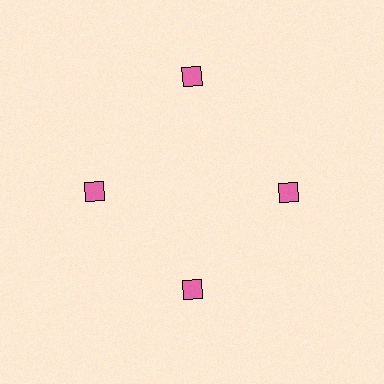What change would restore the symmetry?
The symmetry would be restored by moving it inward, back onto the ring so that all 4 squares sit at equal angles and equal distance from the center.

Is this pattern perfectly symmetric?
No. The 4 pink squares are arranged in a ring, but one element near the 12 o'clock position is pushed outward from the center, breaking the 4-fold rotational symmetry.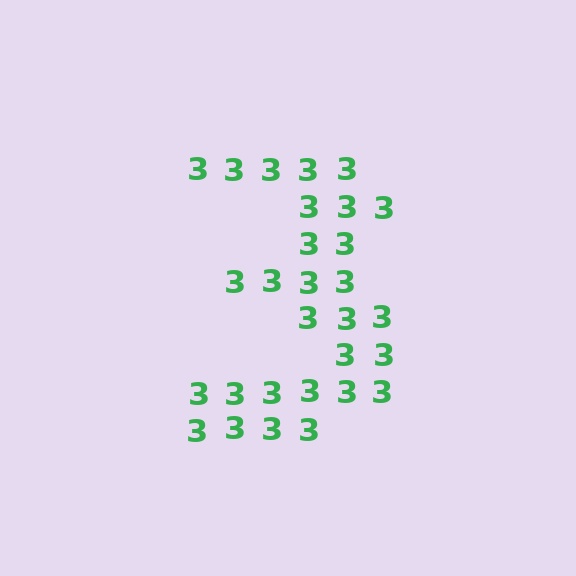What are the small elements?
The small elements are digit 3's.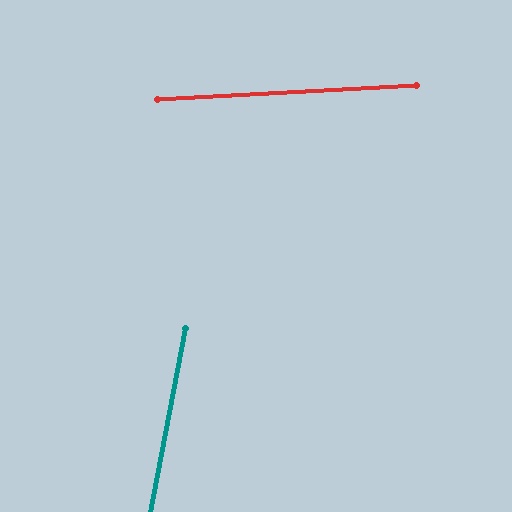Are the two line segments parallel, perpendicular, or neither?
Neither parallel nor perpendicular — they differ by about 76°.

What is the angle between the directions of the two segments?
Approximately 76 degrees.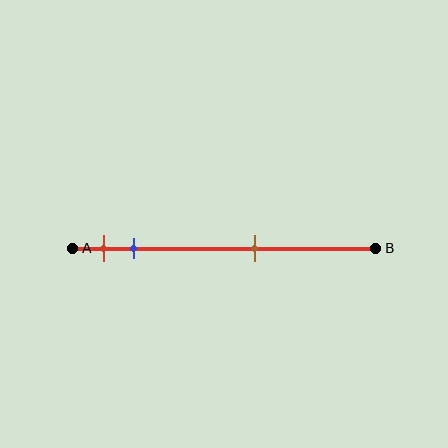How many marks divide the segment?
There are 3 marks dividing the segment.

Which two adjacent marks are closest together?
The red and blue marks are the closest adjacent pair.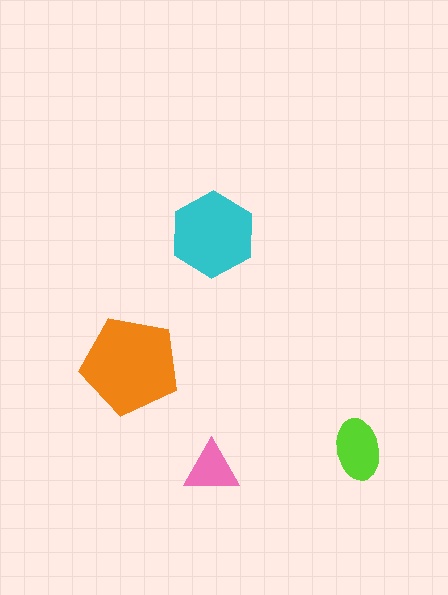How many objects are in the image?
There are 4 objects in the image.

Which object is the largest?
The orange pentagon.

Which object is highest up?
The cyan hexagon is topmost.